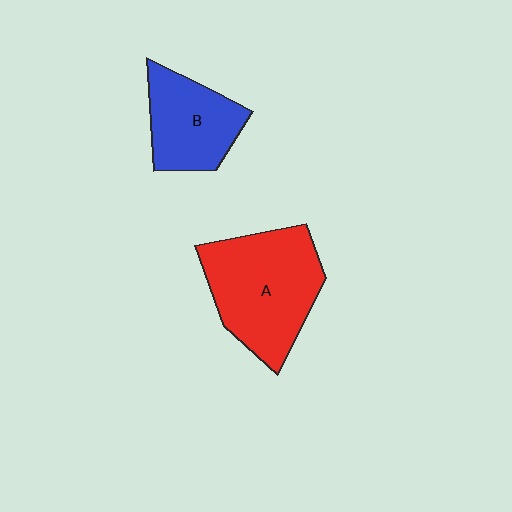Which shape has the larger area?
Shape A (red).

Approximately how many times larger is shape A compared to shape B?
Approximately 1.5 times.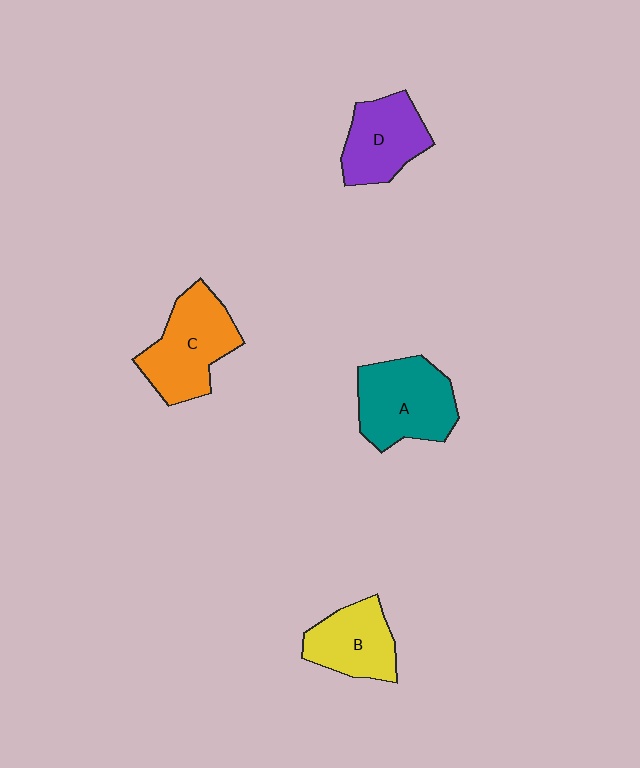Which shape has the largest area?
Shape A (teal).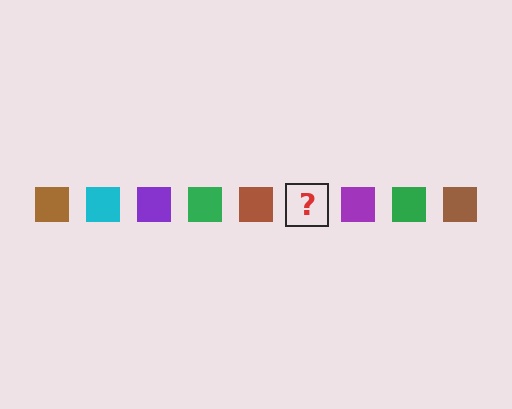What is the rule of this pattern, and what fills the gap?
The rule is that the pattern cycles through brown, cyan, purple, green squares. The gap should be filled with a cyan square.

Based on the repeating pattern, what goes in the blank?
The blank should be a cyan square.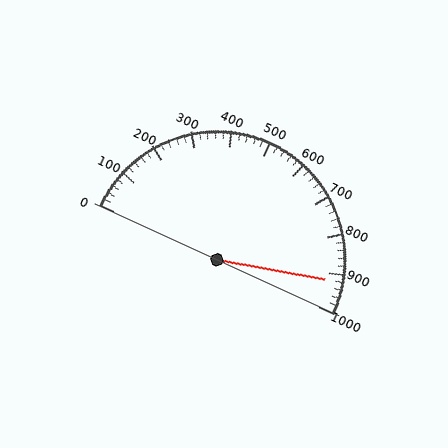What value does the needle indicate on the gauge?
The needle indicates approximately 920.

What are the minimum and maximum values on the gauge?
The gauge ranges from 0 to 1000.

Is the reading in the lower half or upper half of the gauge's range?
The reading is in the upper half of the range (0 to 1000).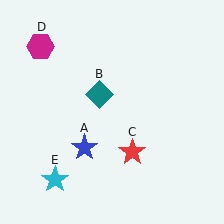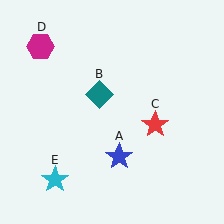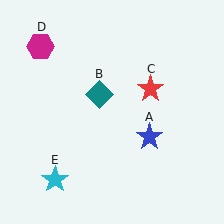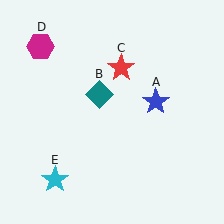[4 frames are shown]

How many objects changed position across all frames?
2 objects changed position: blue star (object A), red star (object C).